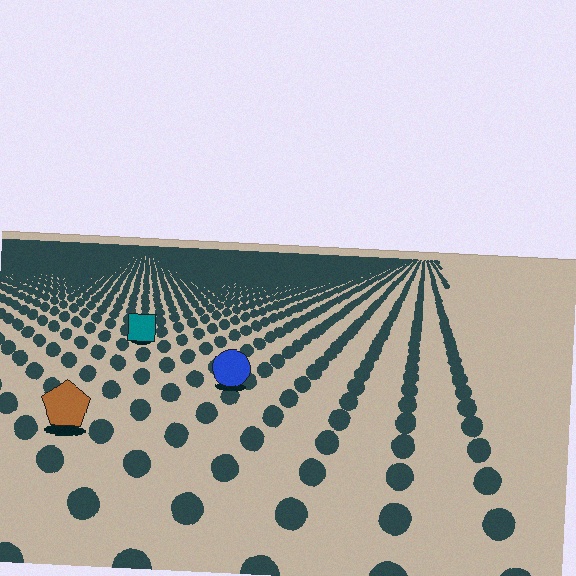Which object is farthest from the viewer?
The teal square is farthest from the viewer. It appears smaller and the ground texture around it is denser.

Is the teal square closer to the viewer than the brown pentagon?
No. The brown pentagon is closer — you can tell from the texture gradient: the ground texture is coarser near it.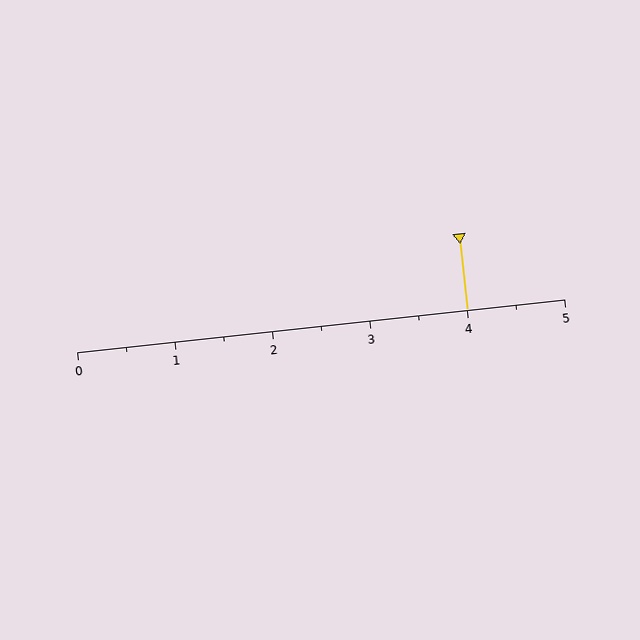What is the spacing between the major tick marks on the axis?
The major ticks are spaced 1 apart.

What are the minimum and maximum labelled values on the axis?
The axis runs from 0 to 5.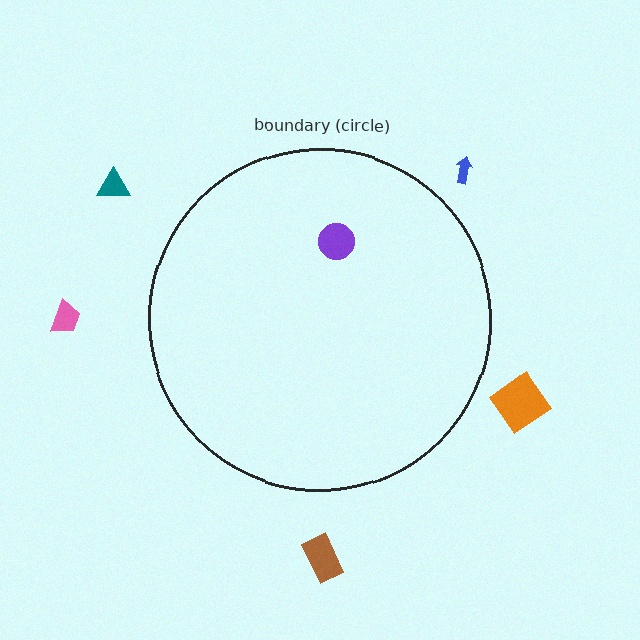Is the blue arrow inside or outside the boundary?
Outside.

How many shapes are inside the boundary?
1 inside, 5 outside.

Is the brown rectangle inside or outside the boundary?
Outside.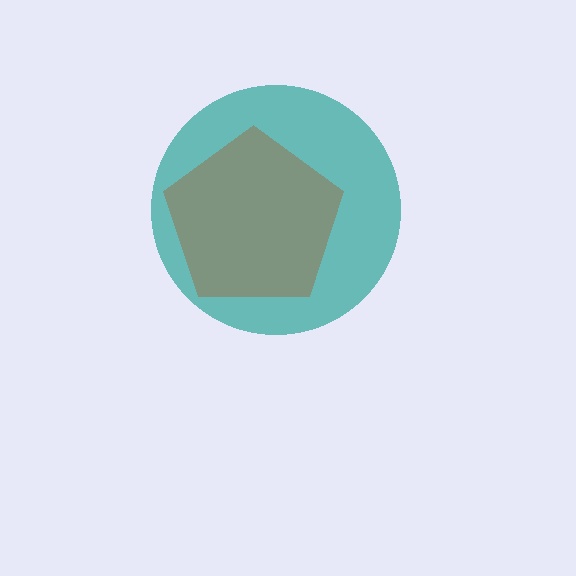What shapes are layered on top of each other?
The layered shapes are: a teal circle, a brown pentagon.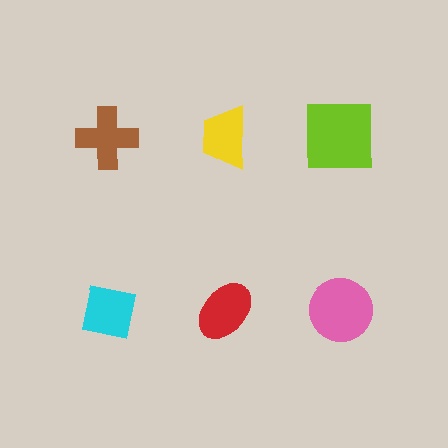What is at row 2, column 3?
A pink circle.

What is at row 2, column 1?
A cyan square.